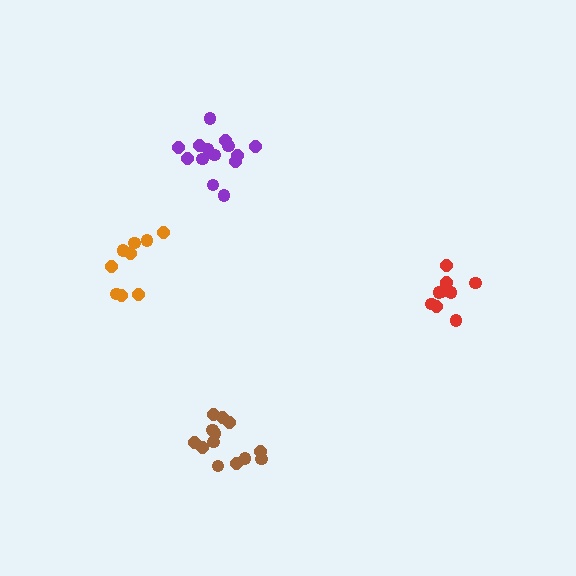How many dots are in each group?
Group 1: 9 dots, Group 2: 13 dots, Group 3: 14 dots, Group 4: 9 dots (45 total).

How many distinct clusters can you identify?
There are 4 distinct clusters.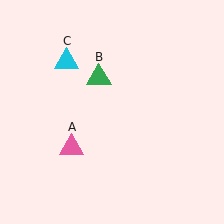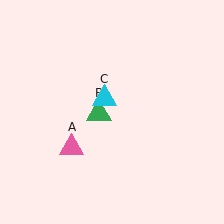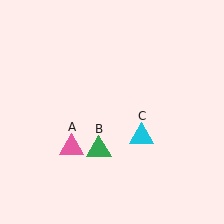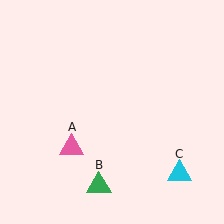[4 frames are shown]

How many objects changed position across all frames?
2 objects changed position: green triangle (object B), cyan triangle (object C).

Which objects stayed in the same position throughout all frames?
Pink triangle (object A) remained stationary.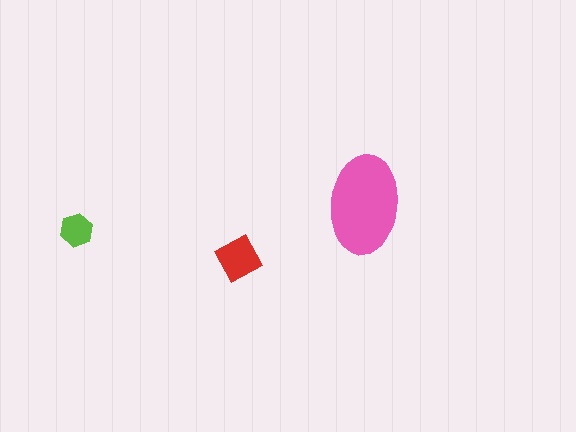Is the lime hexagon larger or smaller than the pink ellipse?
Smaller.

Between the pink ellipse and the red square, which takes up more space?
The pink ellipse.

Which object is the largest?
The pink ellipse.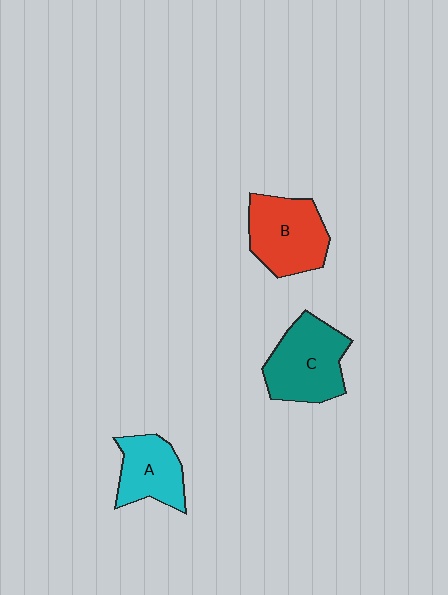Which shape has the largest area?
Shape C (teal).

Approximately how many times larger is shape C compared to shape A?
Approximately 1.4 times.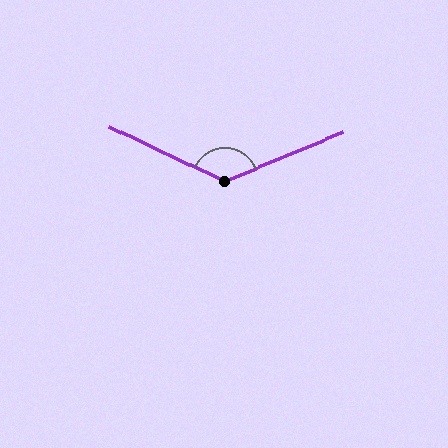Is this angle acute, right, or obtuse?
It is obtuse.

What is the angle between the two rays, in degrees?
Approximately 132 degrees.